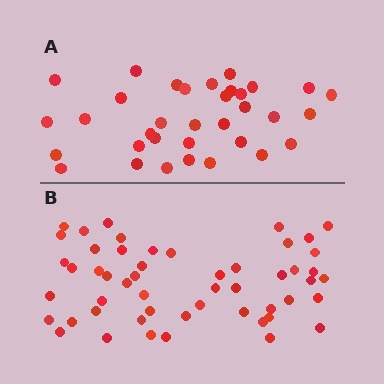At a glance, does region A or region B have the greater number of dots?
Region B (the bottom region) has more dots.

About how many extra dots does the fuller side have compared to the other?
Region B has approximately 20 more dots than region A.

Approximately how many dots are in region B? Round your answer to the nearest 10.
About 50 dots. (The exact count is 52, which rounds to 50.)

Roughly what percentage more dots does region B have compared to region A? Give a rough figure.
About 55% more.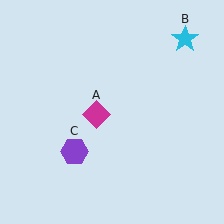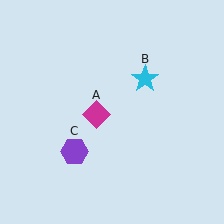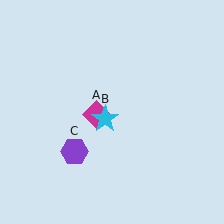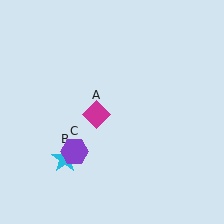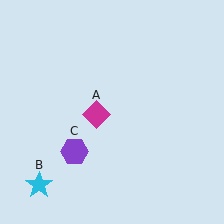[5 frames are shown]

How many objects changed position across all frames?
1 object changed position: cyan star (object B).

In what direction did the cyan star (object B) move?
The cyan star (object B) moved down and to the left.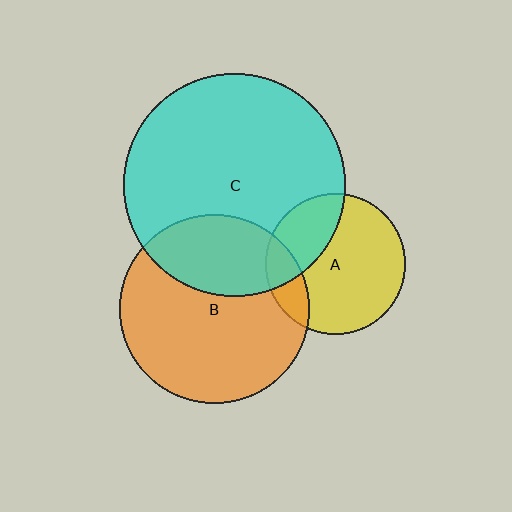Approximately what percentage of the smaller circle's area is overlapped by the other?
Approximately 30%.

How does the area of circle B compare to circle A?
Approximately 1.8 times.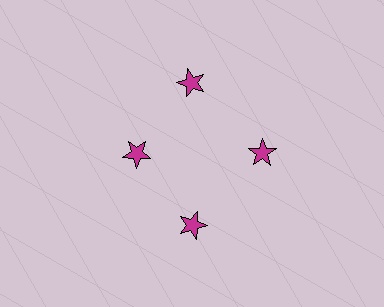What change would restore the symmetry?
The symmetry would be restored by moving it outward, back onto the ring so that all 4 stars sit at equal angles and equal distance from the center.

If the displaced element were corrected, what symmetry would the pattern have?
It would have 4-fold rotational symmetry — the pattern would map onto itself every 90 degrees.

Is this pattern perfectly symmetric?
No. The 4 magenta stars are arranged in a ring, but one element near the 9 o'clock position is pulled inward toward the center, breaking the 4-fold rotational symmetry.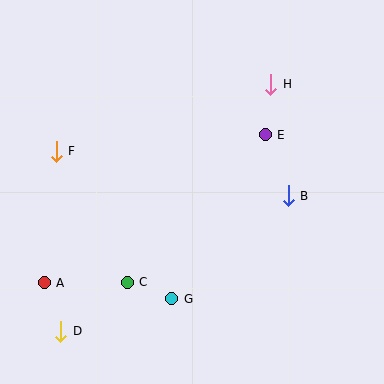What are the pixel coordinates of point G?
Point G is at (172, 299).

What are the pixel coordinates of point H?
Point H is at (271, 84).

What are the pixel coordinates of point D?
Point D is at (61, 331).